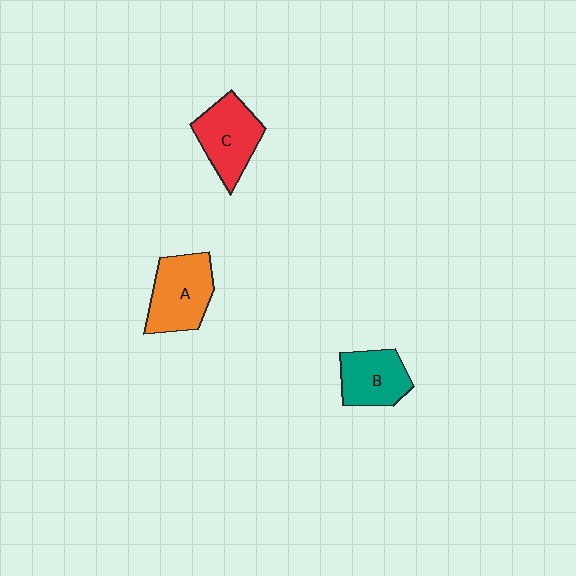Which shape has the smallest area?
Shape B (teal).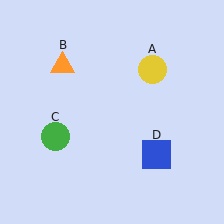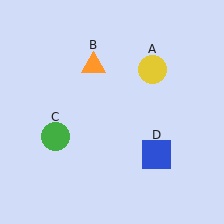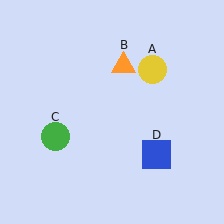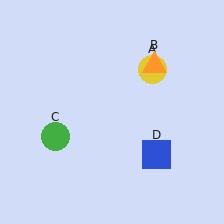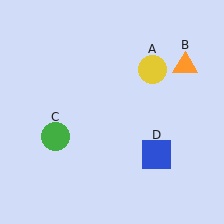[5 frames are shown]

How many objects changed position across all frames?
1 object changed position: orange triangle (object B).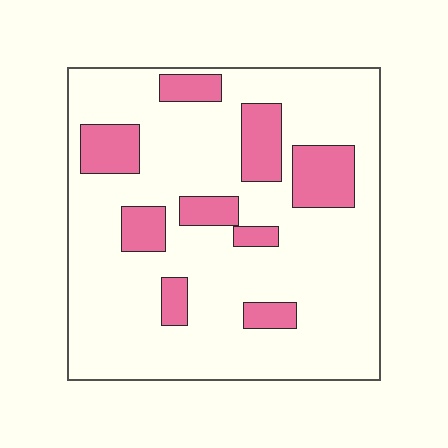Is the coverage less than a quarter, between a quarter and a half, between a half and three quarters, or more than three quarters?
Less than a quarter.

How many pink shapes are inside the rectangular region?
9.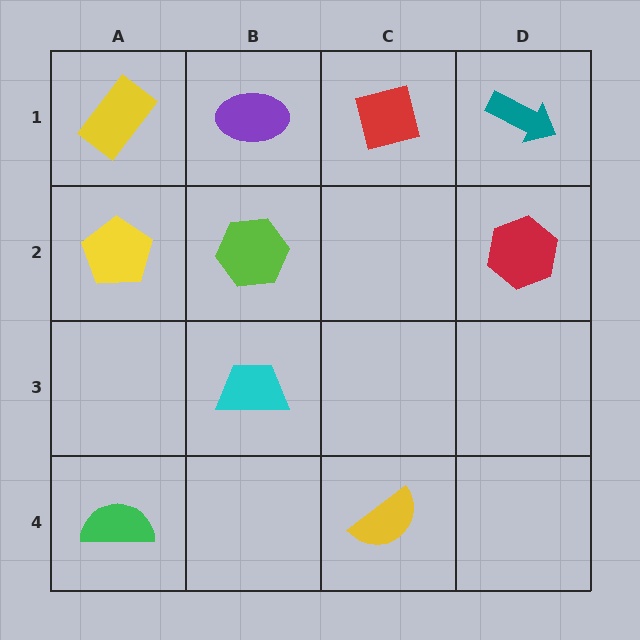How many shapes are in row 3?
1 shape.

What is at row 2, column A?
A yellow pentagon.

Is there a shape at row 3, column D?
No, that cell is empty.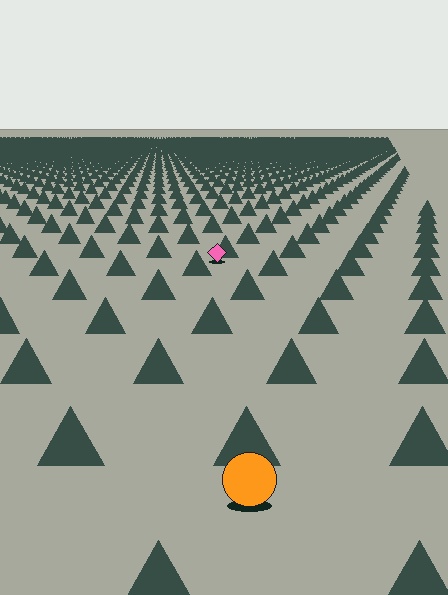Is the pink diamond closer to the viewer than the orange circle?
No. The orange circle is closer — you can tell from the texture gradient: the ground texture is coarser near it.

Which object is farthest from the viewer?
The pink diamond is farthest from the viewer. It appears smaller and the ground texture around it is denser.